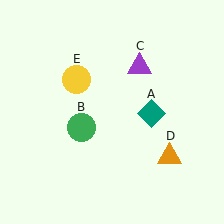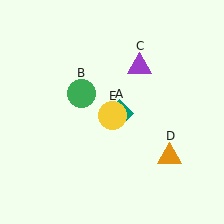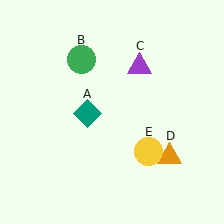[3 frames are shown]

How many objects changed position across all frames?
3 objects changed position: teal diamond (object A), green circle (object B), yellow circle (object E).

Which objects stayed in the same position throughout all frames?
Purple triangle (object C) and orange triangle (object D) remained stationary.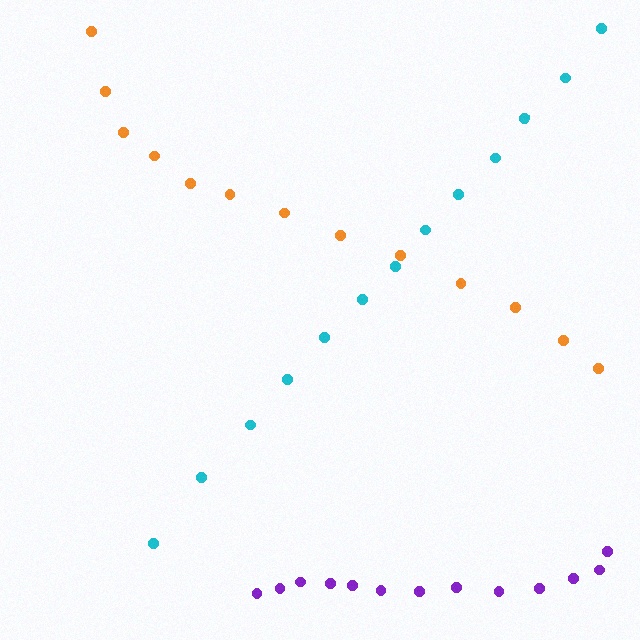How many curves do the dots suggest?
There are 3 distinct paths.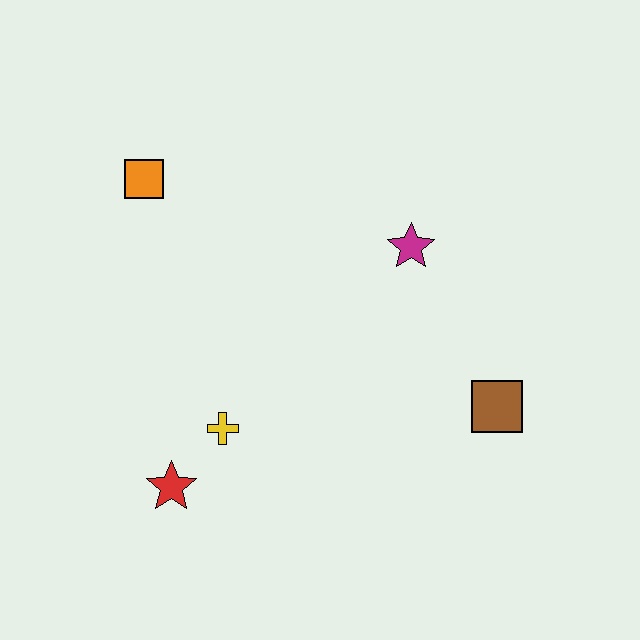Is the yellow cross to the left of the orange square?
No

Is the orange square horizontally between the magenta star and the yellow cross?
No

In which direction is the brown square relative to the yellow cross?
The brown square is to the right of the yellow cross.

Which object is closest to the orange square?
The yellow cross is closest to the orange square.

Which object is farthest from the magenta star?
The red star is farthest from the magenta star.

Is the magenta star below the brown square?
No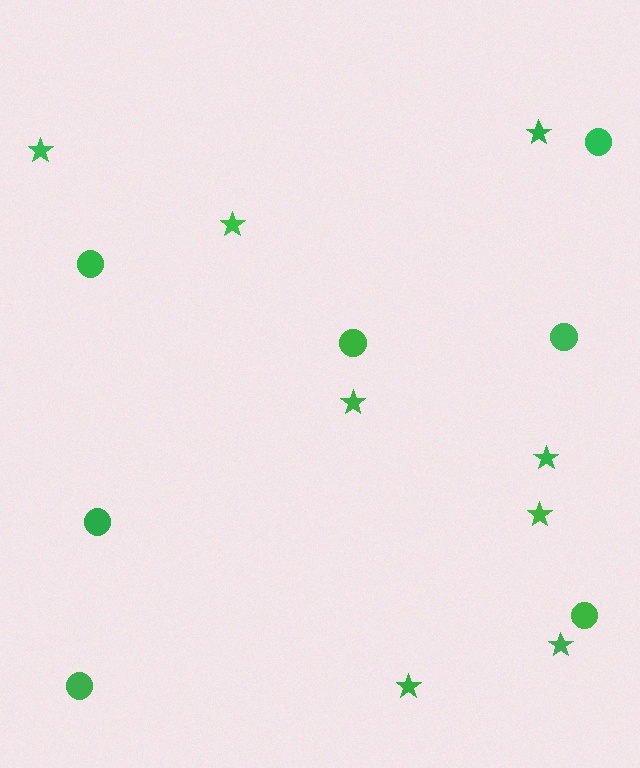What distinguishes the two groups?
There are 2 groups: one group of circles (7) and one group of stars (8).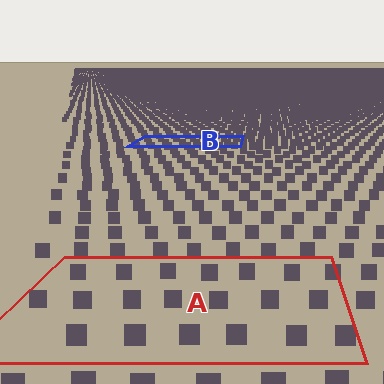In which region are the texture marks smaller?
The texture marks are smaller in region B, because it is farther away.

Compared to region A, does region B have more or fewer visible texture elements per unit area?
Region B has more texture elements per unit area — they are packed more densely because it is farther away.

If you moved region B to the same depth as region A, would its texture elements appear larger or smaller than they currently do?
They would appear larger. At a closer depth, the same texture elements are projected at a bigger on-screen size.